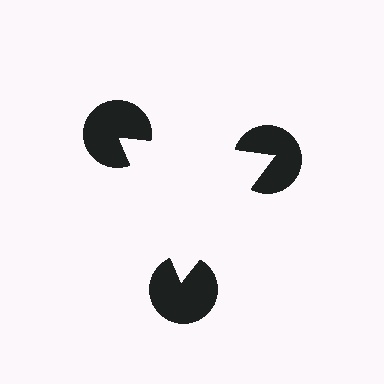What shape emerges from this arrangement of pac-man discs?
An illusory triangle — its edges are inferred from the aligned wedge cuts in the pac-man discs, not physically drawn.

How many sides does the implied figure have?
3 sides.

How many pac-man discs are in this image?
There are 3 — one at each vertex of the illusory triangle.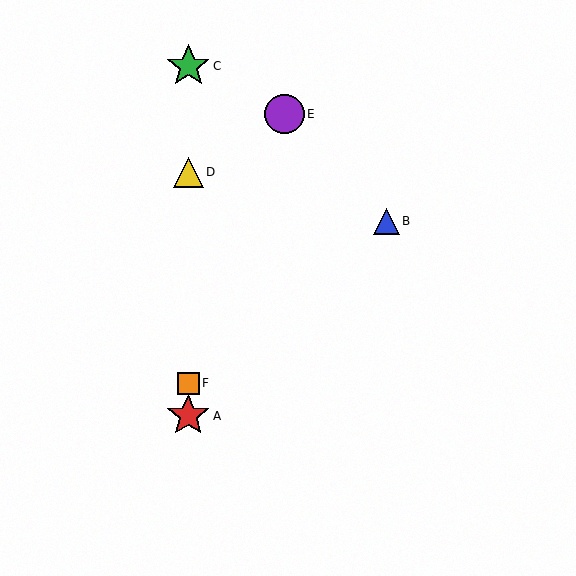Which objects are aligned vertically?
Objects A, C, D, F are aligned vertically.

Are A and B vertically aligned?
No, A is at x≈188 and B is at x≈386.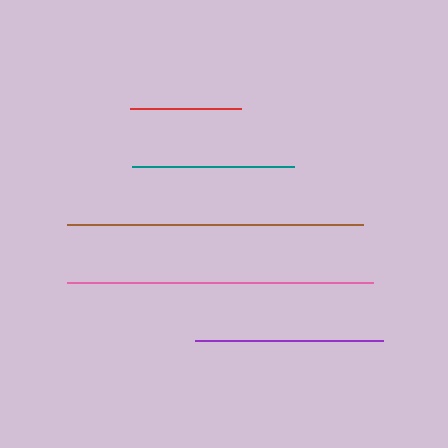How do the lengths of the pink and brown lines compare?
The pink and brown lines are approximately the same length.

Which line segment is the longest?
The pink line is the longest at approximately 307 pixels.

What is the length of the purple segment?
The purple segment is approximately 188 pixels long.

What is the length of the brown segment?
The brown segment is approximately 295 pixels long.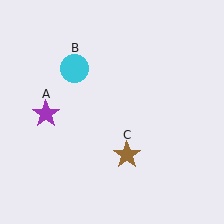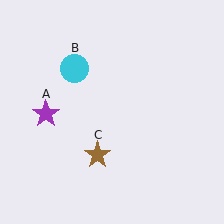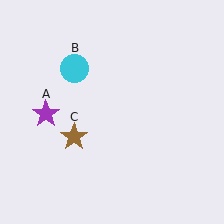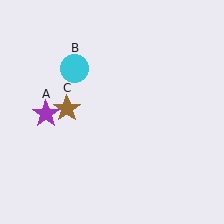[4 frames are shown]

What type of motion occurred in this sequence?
The brown star (object C) rotated clockwise around the center of the scene.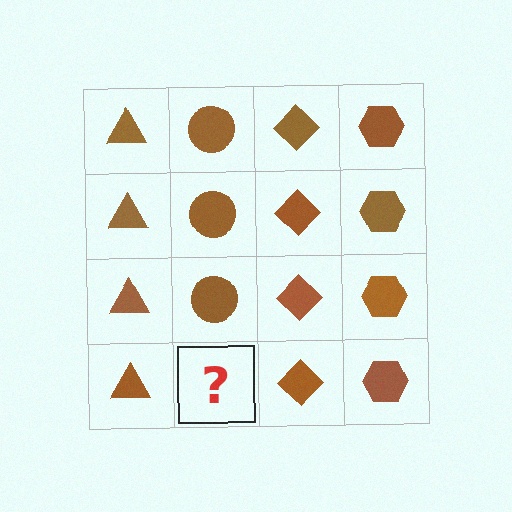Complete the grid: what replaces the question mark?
The question mark should be replaced with a brown circle.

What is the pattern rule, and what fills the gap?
The rule is that each column has a consistent shape. The gap should be filled with a brown circle.